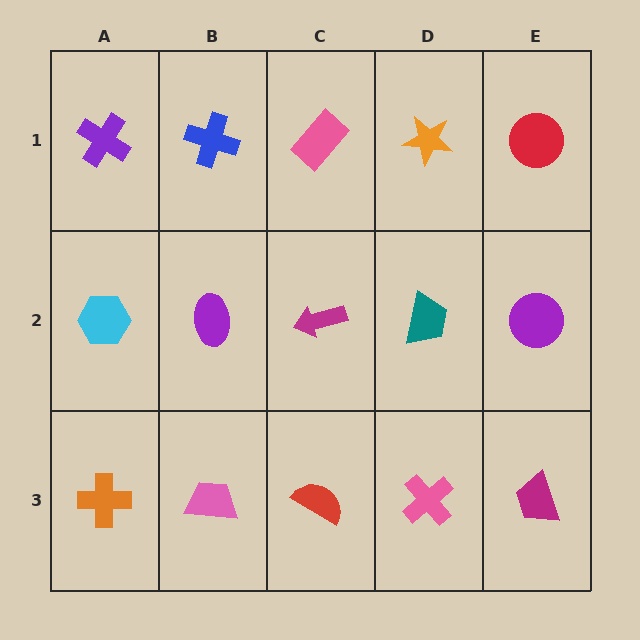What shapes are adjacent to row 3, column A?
A cyan hexagon (row 2, column A), a pink trapezoid (row 3, column B).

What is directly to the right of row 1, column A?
A blue cross.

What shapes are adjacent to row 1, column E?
A purple circle (row 2, column E), an orange star (row 1, column D).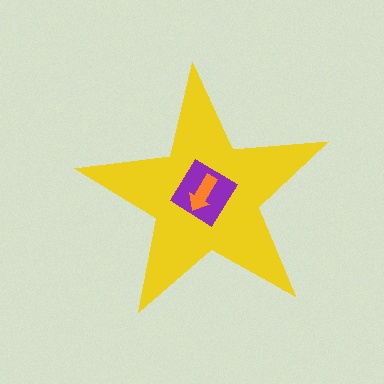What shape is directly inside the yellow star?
The purple diamond.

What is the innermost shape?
The orange arrow.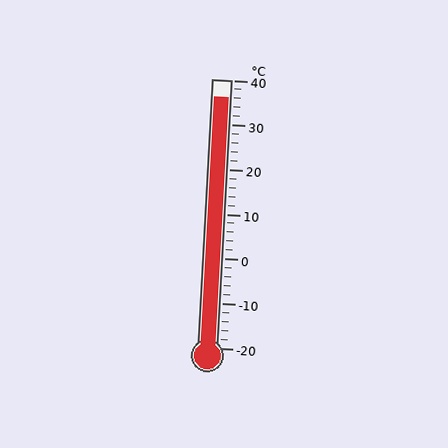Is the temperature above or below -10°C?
The temperature is above -10°C.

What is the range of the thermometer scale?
The thermometer scale ranges from -20°C to 40°C.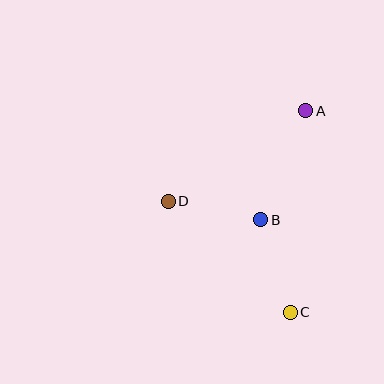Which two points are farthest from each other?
Points A and C are farthest from each other.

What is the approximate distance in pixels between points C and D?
The distance between C and D is approximately 165 pixels.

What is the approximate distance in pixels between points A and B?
The distance between A and B is approximately 118 pixels.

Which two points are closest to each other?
Points B and D are closest to each other.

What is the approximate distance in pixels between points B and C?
The distance between B and C is approximately 97 pixels.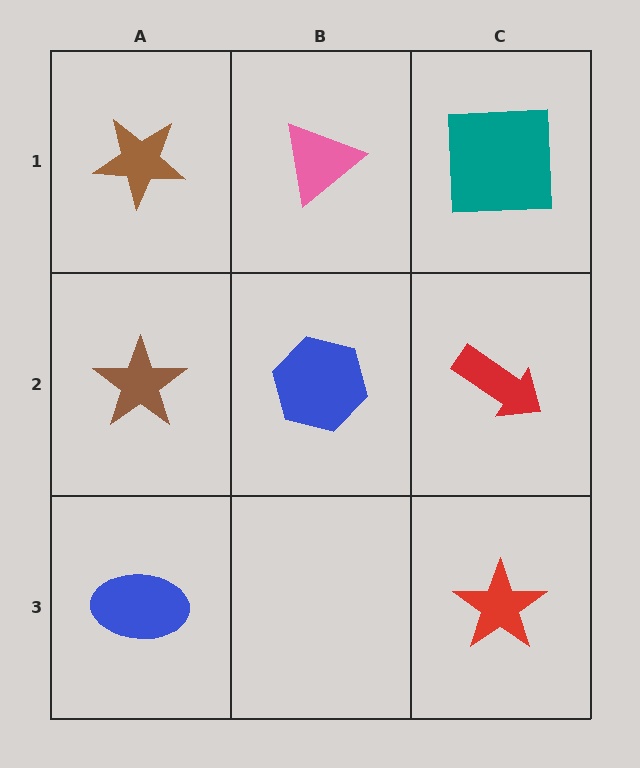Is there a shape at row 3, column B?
No, that cell is empty.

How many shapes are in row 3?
2 shapes.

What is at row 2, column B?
A blue hexagon.